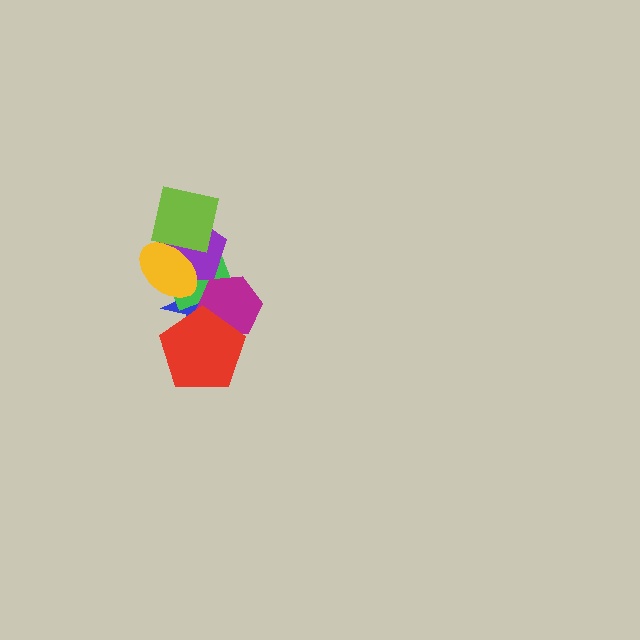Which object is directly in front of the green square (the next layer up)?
The purple pentagon is directly in front of the green square.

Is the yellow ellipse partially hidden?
Yes, it is partially covered by another shape.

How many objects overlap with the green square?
5 objects overlap with the green square.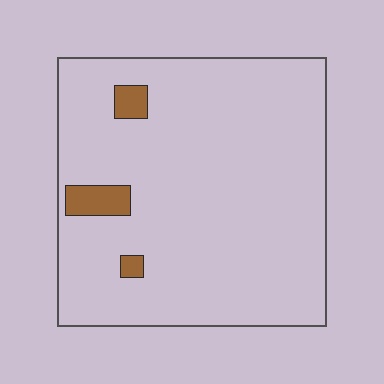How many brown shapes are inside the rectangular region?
3.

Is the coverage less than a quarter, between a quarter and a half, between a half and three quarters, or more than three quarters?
Less than a quarter.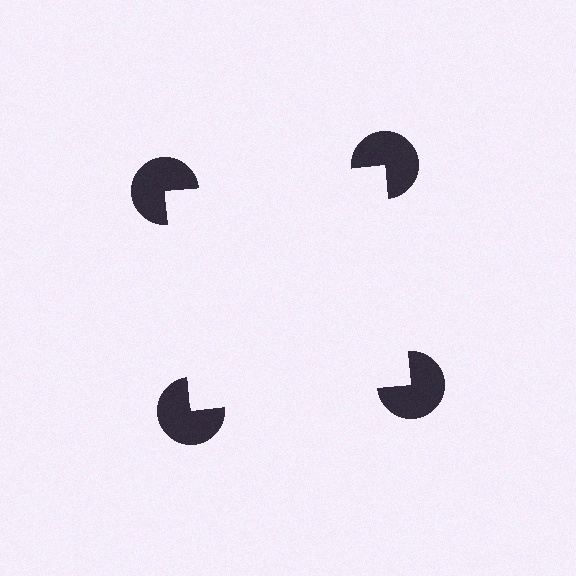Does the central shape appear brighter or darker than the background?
It typically appears slightly brighter than the background, even though no actual brightness change is drawn.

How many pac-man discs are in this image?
There are 4 — one at each vertex of the illusory square.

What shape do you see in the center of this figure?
An illusory square — its edges are inferred from the aligned wedge cuts in the pac-man discs, not physically drawn.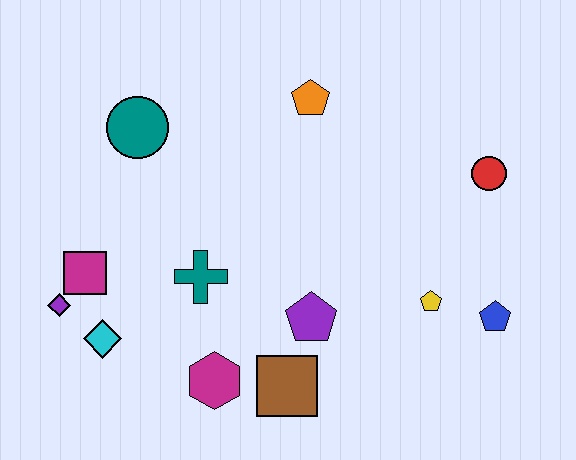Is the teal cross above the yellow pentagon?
Yes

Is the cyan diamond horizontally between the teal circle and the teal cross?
No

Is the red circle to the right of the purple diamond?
Yes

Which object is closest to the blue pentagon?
The yellow pentagon is closest to the blue pentagon.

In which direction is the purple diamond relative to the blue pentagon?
The purple diamond is to the left of the blue pentagon.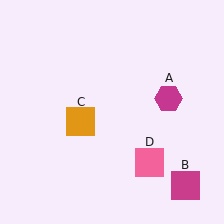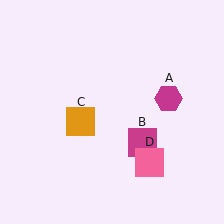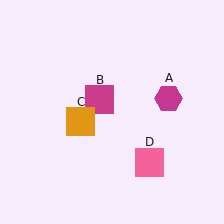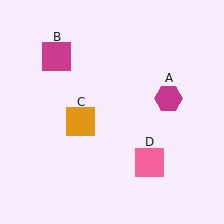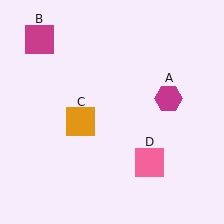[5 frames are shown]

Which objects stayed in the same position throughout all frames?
Magenta hexagon (object A) and orange square (object C) and pink square (object D) remained stationary.